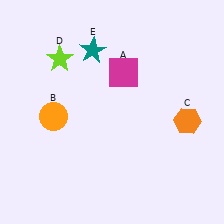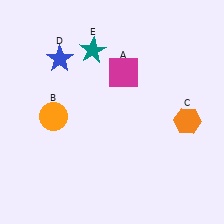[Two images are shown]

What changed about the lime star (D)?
In Image 1, D is lime. In Image 2, it changed to blue.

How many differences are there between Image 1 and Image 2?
There is 1 difference between the two images.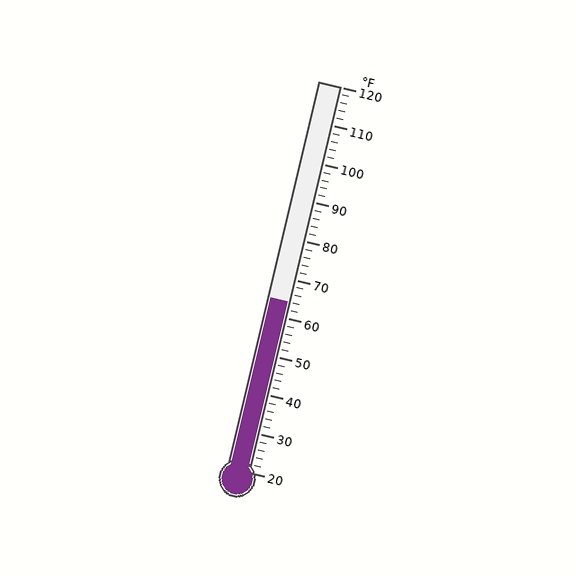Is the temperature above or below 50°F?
The temperature is above 50°F.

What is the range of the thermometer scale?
The thermometer scale ranges from 20°F to 120°F.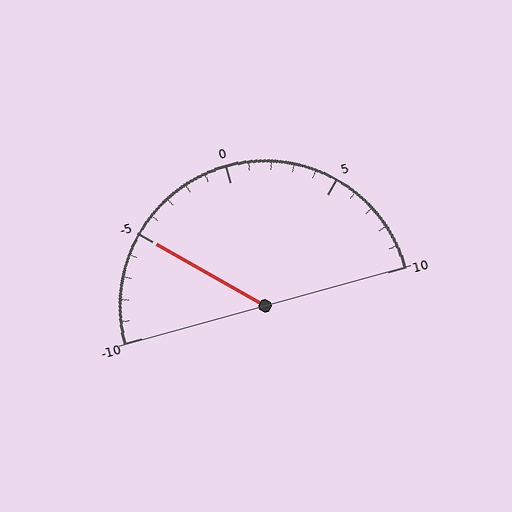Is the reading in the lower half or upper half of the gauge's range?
The reading is in the lower half of the range (-10 to 10).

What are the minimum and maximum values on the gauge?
The gauge ranges from -10 to 10.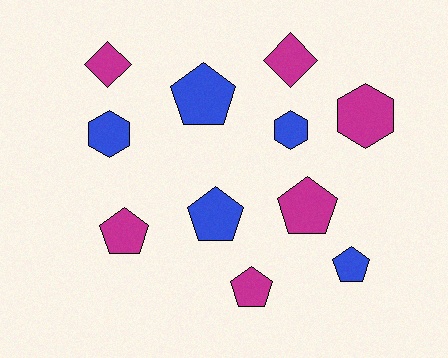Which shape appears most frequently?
Pentagon, with 6 objects.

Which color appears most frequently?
Magenta, with 6 objects.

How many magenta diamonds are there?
There are 2 magenta diamonds.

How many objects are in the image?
There are 11 objects.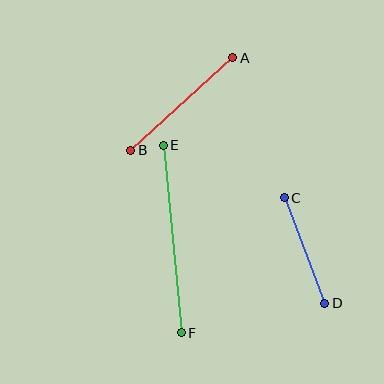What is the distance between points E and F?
The distance is approximately 189 pixels.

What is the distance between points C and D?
The distance is approximately 113 pixels.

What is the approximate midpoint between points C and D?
The midpoint is at approximately (305, 250) pixels.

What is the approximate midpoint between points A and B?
The midpoint is at approximately (182, 104) pixels.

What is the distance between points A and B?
The distance is approximately 138 pixels.